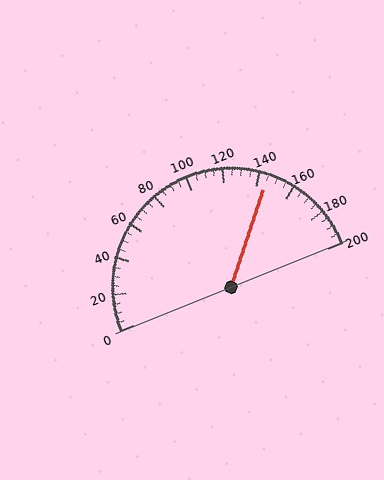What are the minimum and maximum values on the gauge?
The gauge ranges from 0 to 200.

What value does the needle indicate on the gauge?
The needle indicates approximately 145.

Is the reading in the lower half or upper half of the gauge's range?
The reading is in the upper half of the range (0 to 200).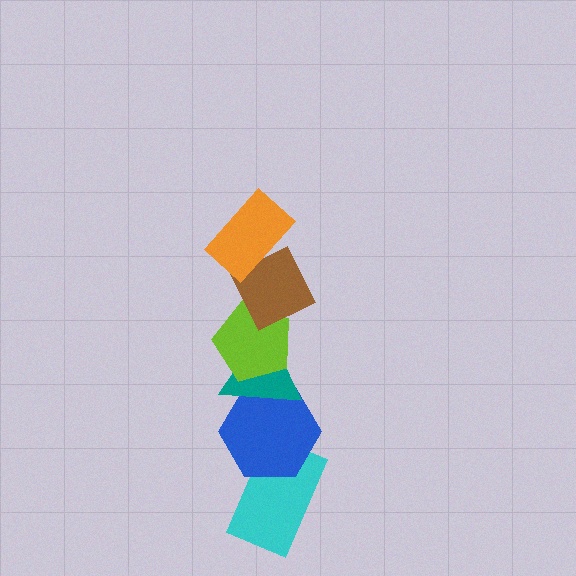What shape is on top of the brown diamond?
The orange rectangle is on top of the brown diamond.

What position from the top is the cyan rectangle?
The cyan rectangle is 6th from the top.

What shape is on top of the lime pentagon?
The brown diamond is on top of the lime pentagon.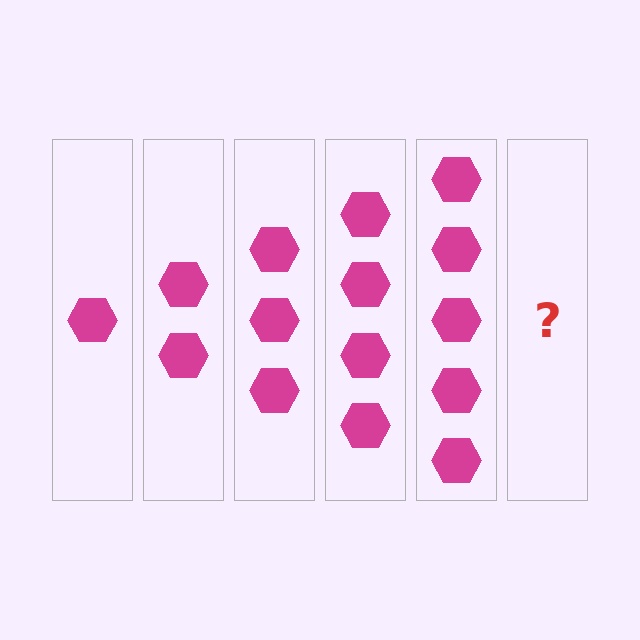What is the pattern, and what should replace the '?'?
The pattern is that each step adds one more hexagon. The '?' should be 6 hexagons.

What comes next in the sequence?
The next element should be 6 hexagons.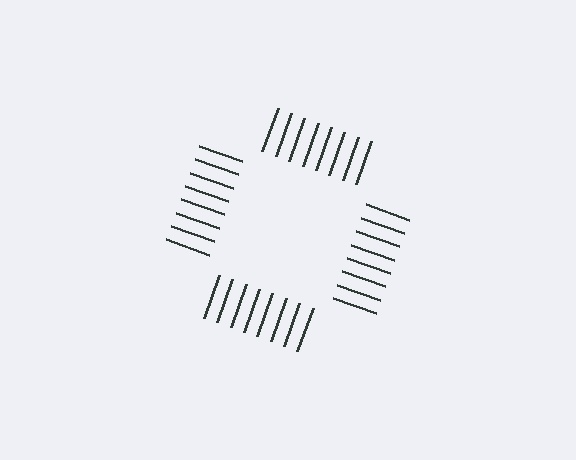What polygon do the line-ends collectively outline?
An illusory square — the line segments terminate on its edges but no continuous stroke is drawn.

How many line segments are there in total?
32 — 8 along each of the 4 edges.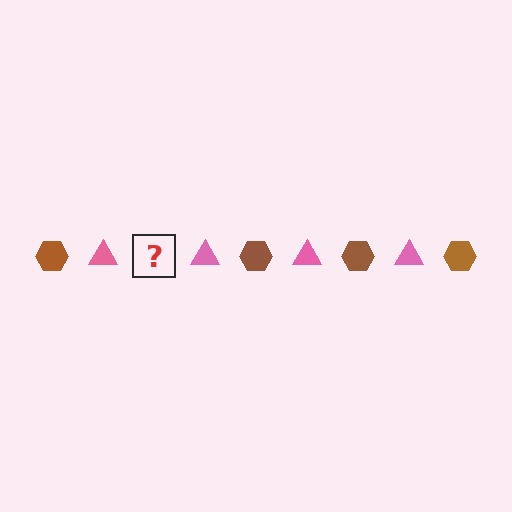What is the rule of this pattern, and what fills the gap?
The rule is that the pattern alternates between brown hexagon and pink triangle. The gap should be filled with a brown hexagon.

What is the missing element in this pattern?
The missing element is a brown hexagon.